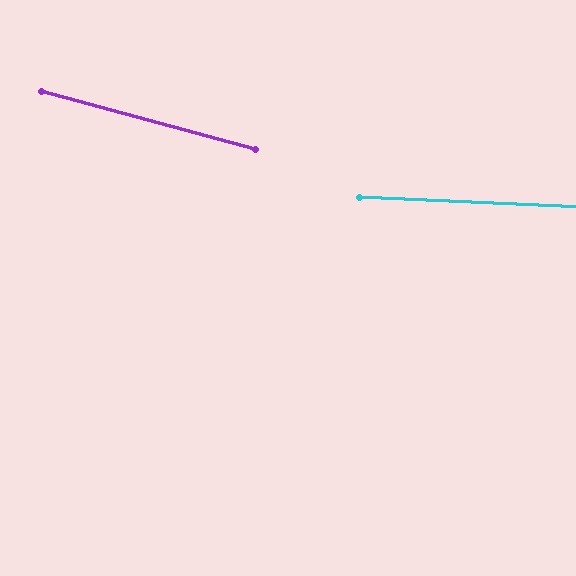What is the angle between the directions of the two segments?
Approximately 13 degrees.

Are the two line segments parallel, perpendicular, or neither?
Neither parallel nor perpendicular — they differ by about 13°.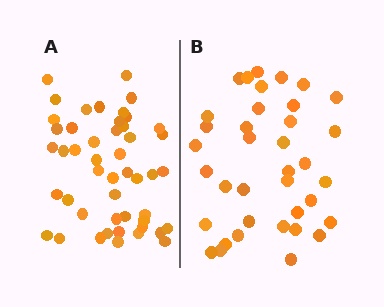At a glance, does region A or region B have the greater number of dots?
Region A (the left region) has more dots.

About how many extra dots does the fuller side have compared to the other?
Region A has roughly 12 or so more dots than region B.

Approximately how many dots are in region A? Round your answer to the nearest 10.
About 50 dots. (The exact count is 48, which rounds to 50.)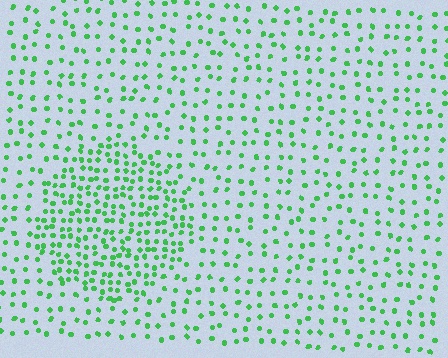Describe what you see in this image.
The image contains small green elements arranged at two different densities. A circle-shaped region is visible where the elements are more densely packed than the surrounding area.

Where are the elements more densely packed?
The elements are more densely packed inside the circle boundary.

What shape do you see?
I see a circle.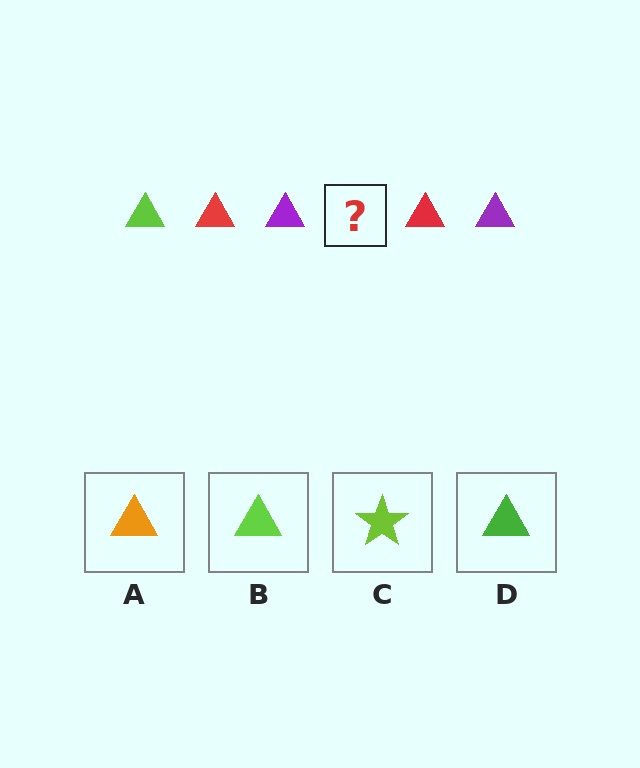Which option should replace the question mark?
Option B.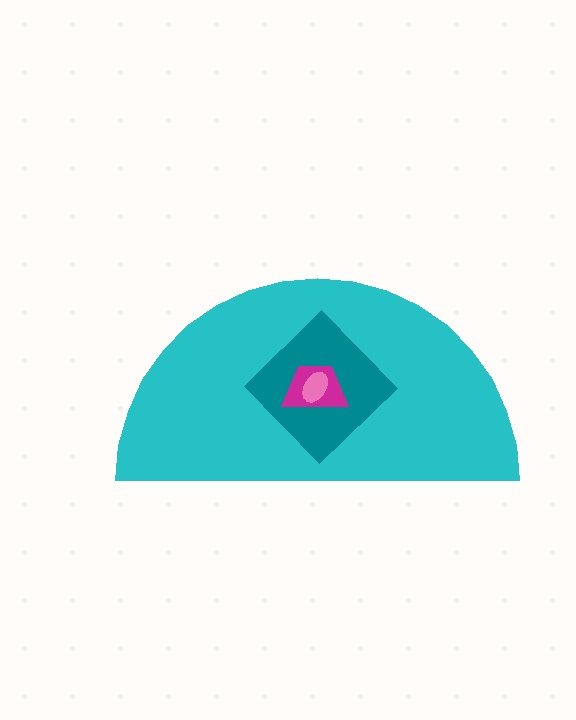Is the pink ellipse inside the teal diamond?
Yes.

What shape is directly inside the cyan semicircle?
The teal diamond.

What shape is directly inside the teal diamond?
The magenta trapezoid.